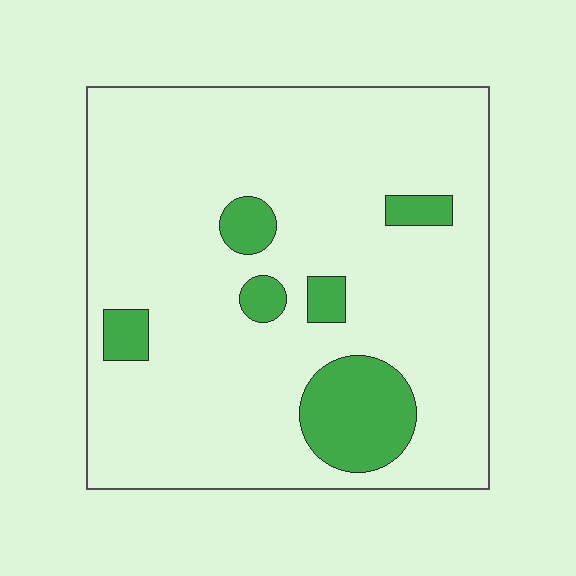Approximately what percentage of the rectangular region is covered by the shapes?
Approximately 15%.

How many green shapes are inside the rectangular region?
6.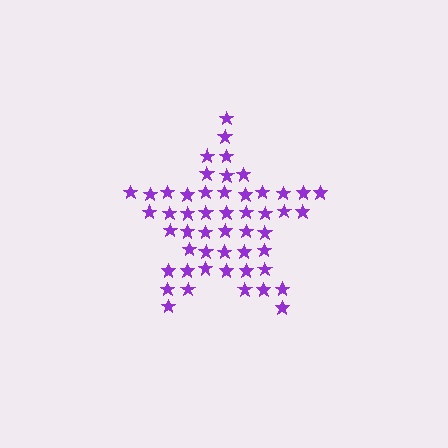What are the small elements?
The small elements are stars.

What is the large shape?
The large shape is a star.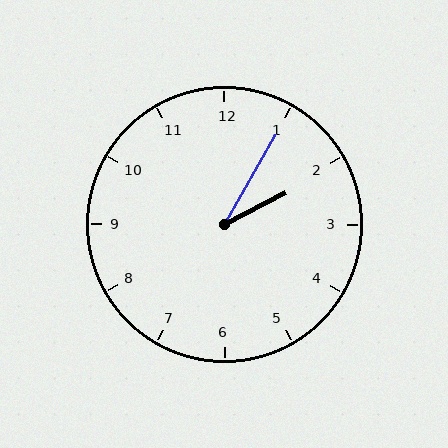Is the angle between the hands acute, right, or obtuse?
It is acute.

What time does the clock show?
2:05.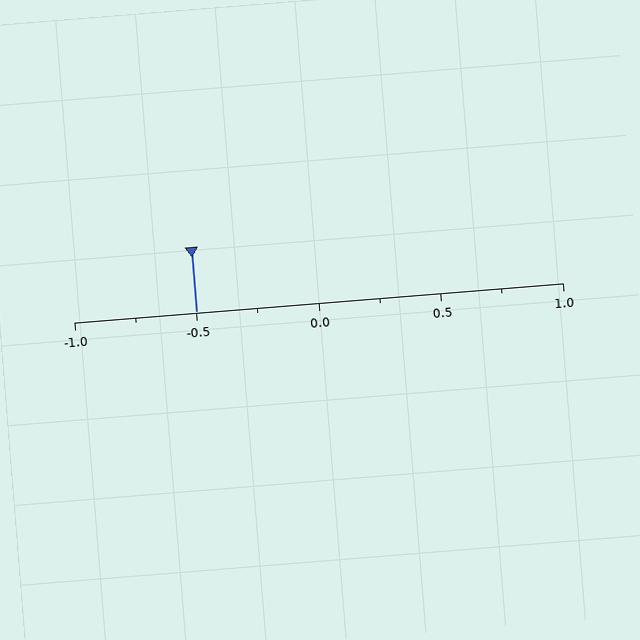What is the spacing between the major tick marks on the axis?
The major ticks are spaced 0.5 apart.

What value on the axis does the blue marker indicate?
The marker indicates approximately -0.5.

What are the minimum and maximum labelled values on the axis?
The axis runs from -1.0 to 1.0.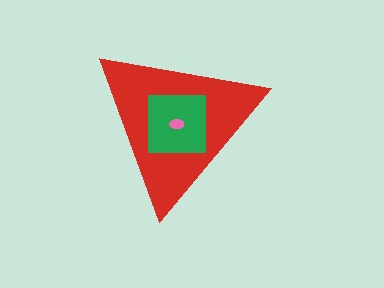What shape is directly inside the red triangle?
The green square.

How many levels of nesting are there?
3.